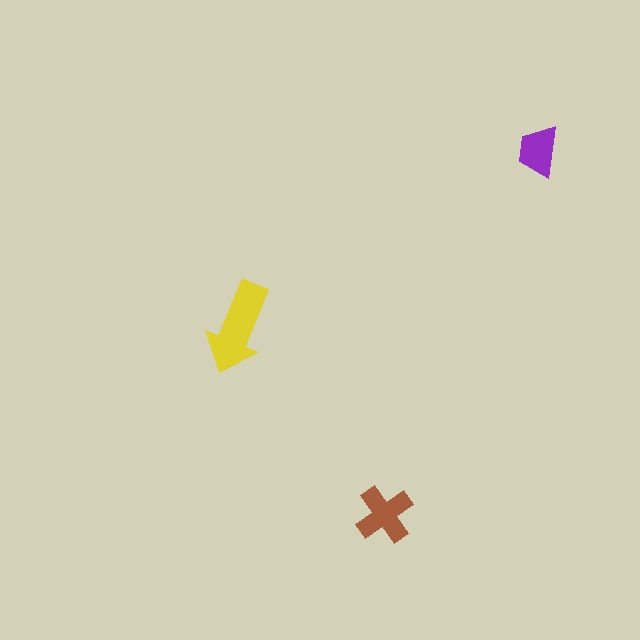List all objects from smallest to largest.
The purple trapezoid, the brown cross, the yellow arrow.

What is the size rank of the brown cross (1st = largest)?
2nd.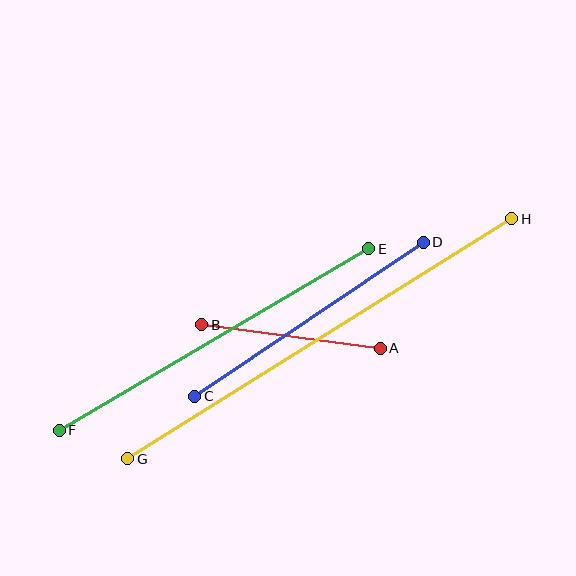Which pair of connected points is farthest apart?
Points G and H are farthest apart.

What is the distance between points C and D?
The distance is approximately 275 pixels.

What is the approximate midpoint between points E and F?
The midpoint is at approximately (214, 340) pixels.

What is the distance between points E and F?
The distance is approximately 359 pixels.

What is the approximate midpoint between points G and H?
The midpoint is at approximately (320, 339) pixels.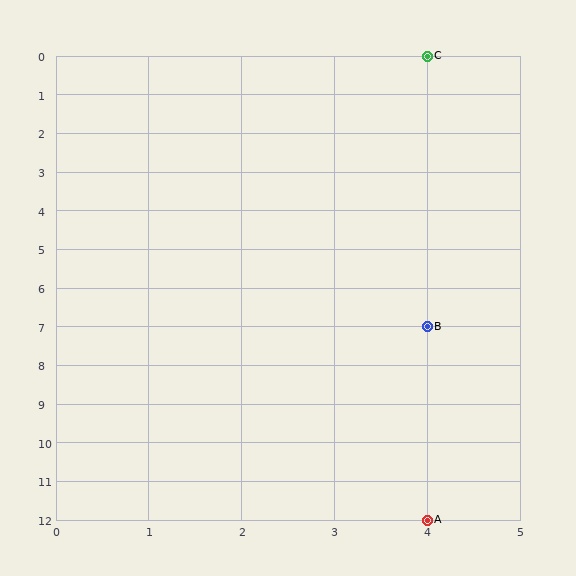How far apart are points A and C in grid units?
Points A and C are 12 rows apart.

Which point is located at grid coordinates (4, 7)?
Point B is at (4, 7).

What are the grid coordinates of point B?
Point B is at grid coordinates (4, 7).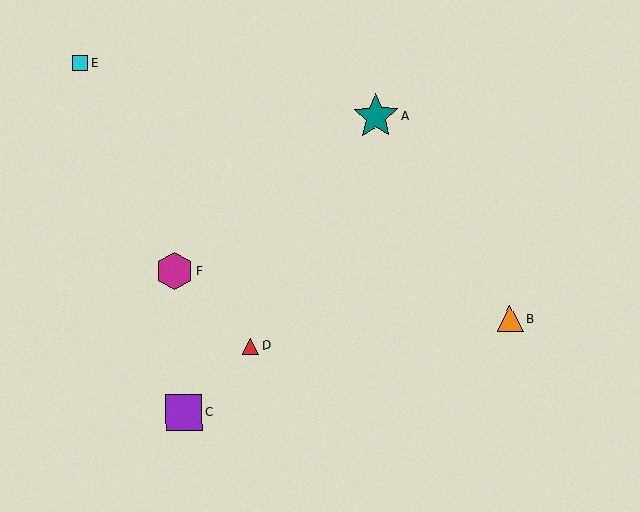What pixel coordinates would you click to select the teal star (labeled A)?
Click at (375, 116) to select the teal star A.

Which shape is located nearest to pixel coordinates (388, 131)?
The teal star (labeled A) at (375, 116) is nearest to that location.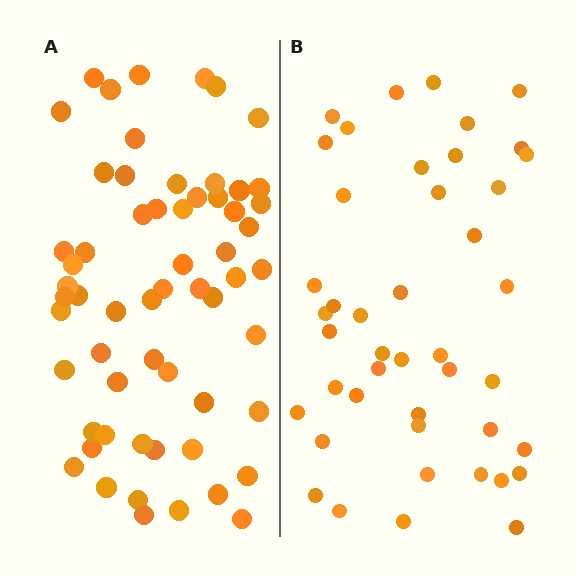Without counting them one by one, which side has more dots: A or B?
Region A (the left region) has more dots.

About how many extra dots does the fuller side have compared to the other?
Region A has approximately 15 more dots than region B.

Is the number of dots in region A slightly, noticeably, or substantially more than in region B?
Region A has noticeably more, but not dramatically so. The ratio is roughly 1.4 to 1.